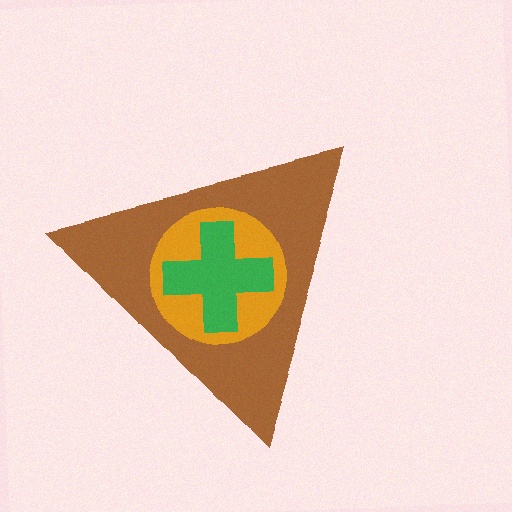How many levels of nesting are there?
3.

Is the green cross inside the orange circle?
Yes.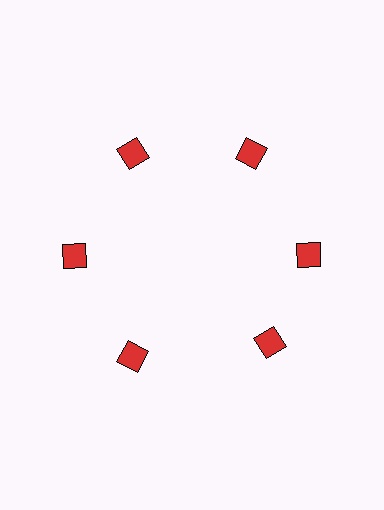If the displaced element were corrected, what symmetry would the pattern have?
It would have 6-fold rotational symmetry — the pattern would map onto itself every 60 degrees.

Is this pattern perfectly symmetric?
No. The 6 red squares are arranged in a ring, but one element near the 5 o'clock position is rotated out of alignment along the ring, breaking the 6-fold rotational symmetry.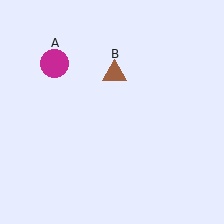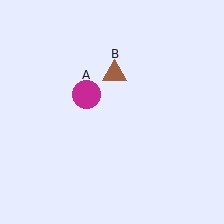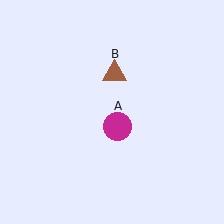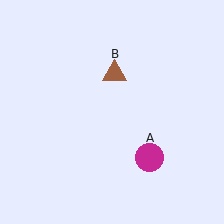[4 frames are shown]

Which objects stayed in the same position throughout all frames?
Brown triangle (object B) remained stationary.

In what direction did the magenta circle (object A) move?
The magenta circle (object A) moved down and to the right.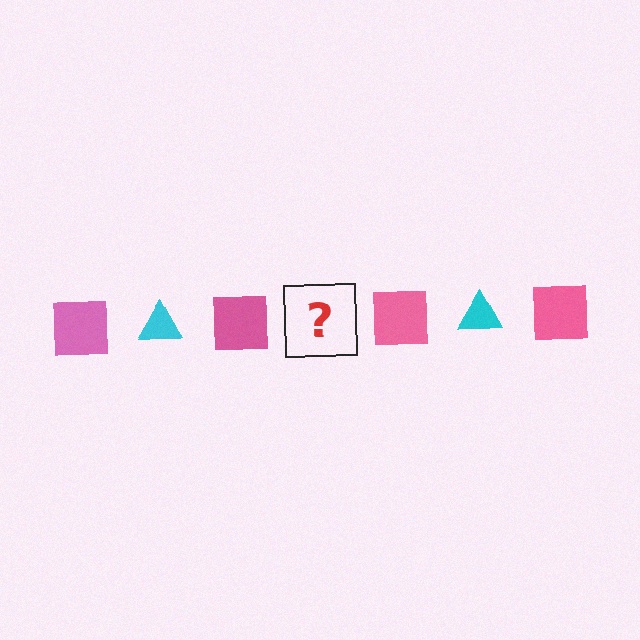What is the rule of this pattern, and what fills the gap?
The rule is that the pattern alternates between pink square and cyan triangle. The gap should be filled with a cyan triangle.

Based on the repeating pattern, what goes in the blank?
The blank should be a cyan triangle.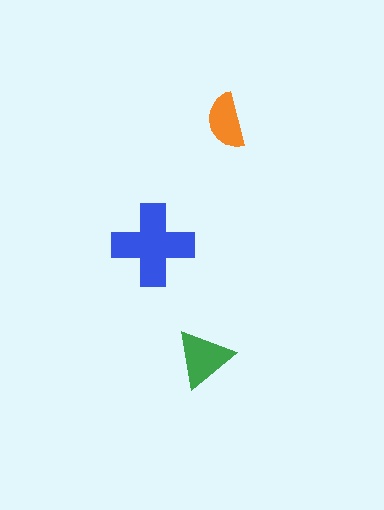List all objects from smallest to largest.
The orange semicircle, the green triangle, the blue cross.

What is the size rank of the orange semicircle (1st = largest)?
3rd.